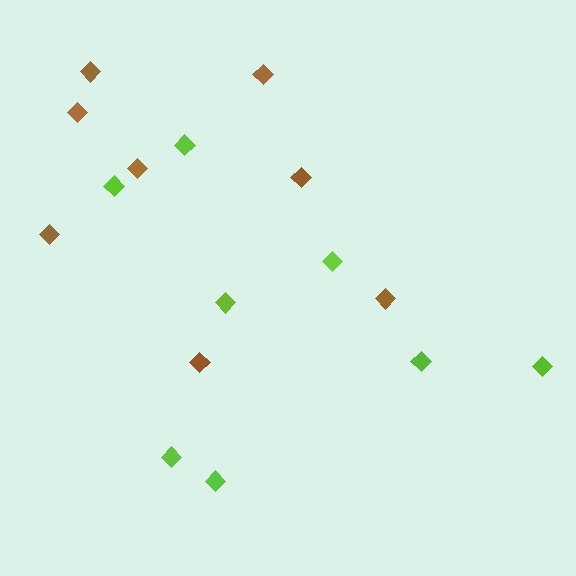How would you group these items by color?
There are 2 groups: one group of lime diamonds (8) and one group of brown diamonds (8).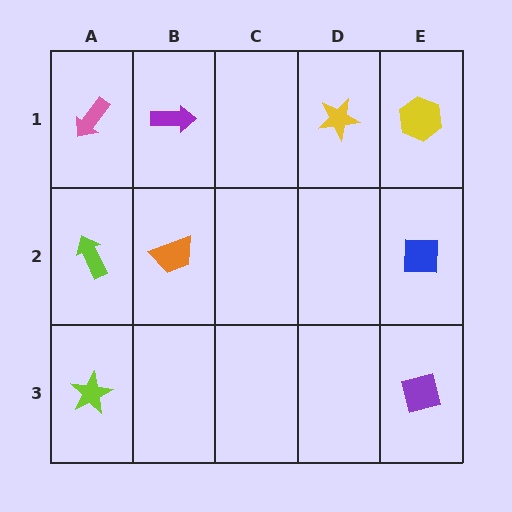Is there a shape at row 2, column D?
No, that cell is empty.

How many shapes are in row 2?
3 shapes.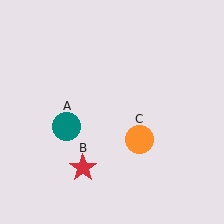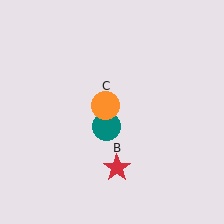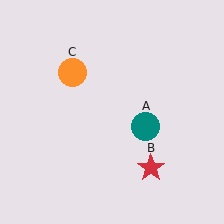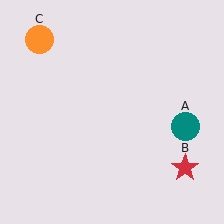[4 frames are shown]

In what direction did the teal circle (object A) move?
The teal circle (object A) moved right.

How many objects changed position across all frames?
3 objects changed position: teal circle (object A), red star (object B), orange circle (object C).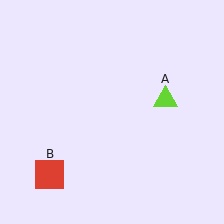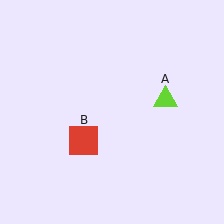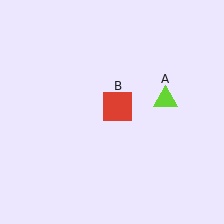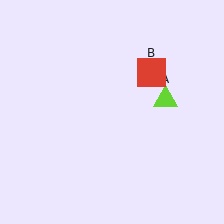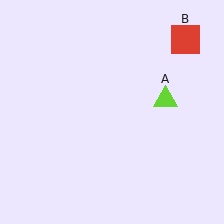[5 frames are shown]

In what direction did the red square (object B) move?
The red square (object B) moved up and to the right.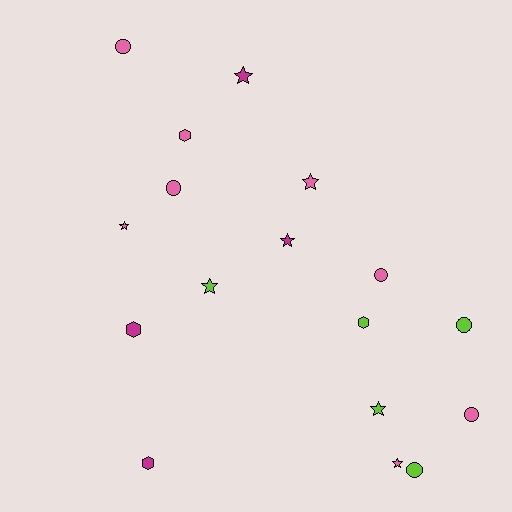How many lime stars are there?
There are 2 lime stars.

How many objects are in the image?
There are 17 objects.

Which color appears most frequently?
Pink, with 8 objects.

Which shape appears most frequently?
Star, with 7 objects.